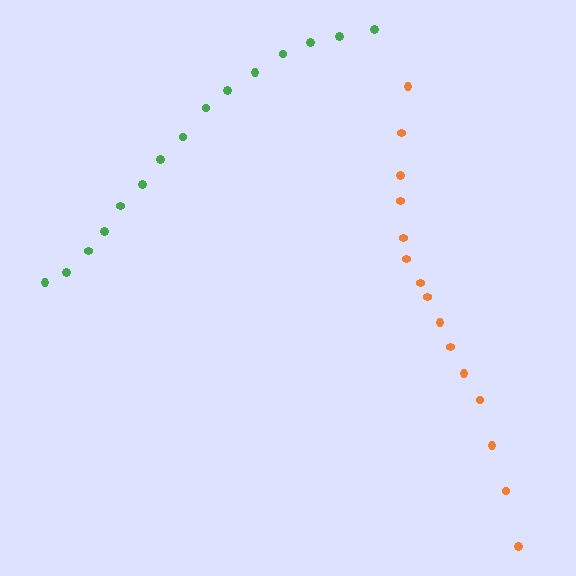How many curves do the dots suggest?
There are 2 distinct paths.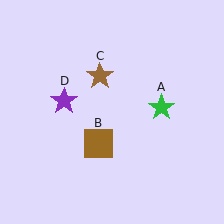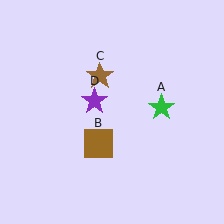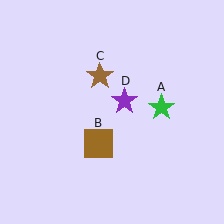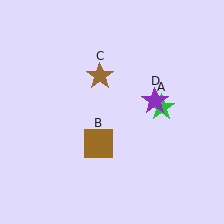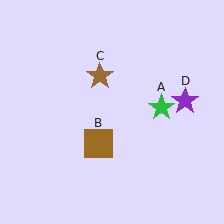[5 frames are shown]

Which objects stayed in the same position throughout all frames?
Green star (object A) and brown square (object B) and brown star (object C) remained stationary.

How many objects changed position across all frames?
1 object changed position: purple star (object D).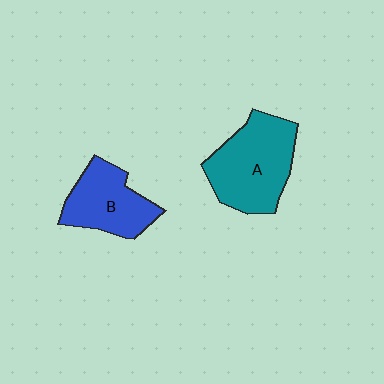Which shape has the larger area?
Shape A (teal).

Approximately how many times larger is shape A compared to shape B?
Approximately 1.3 times.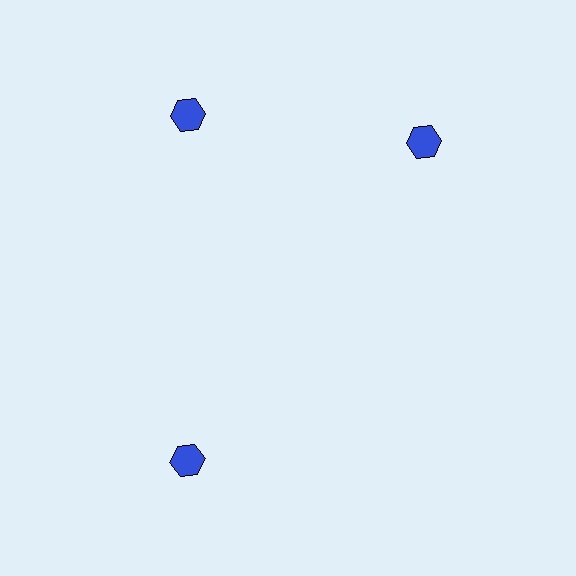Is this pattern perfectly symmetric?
No. The 3 blue hexagons are arranged in a ring, but one element near the 3 o'clock position is rotated out of alignment along the ring, breaking the 3-fold rotational symmetry.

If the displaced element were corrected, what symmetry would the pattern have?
It would have 3-fold rotational symmetry — the pattern would map onto itself every 120 degrees.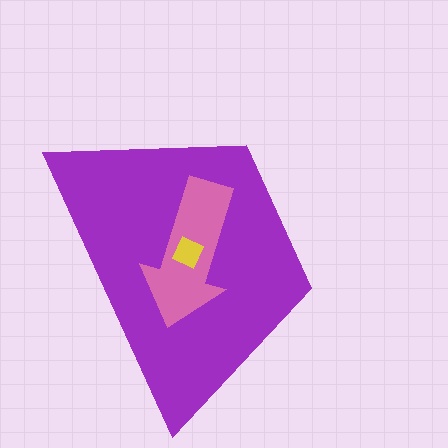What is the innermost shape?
The yellow diamond.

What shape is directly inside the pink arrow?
The yellow diamond.